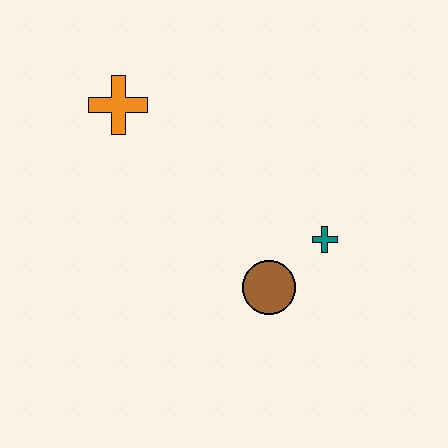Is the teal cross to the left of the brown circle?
No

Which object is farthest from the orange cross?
The teal cross is farthest from the orange cross.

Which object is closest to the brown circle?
The teal cross is closest to the brown circle.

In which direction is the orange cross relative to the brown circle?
The orange cross is above the brown circle.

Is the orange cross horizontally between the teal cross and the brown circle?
No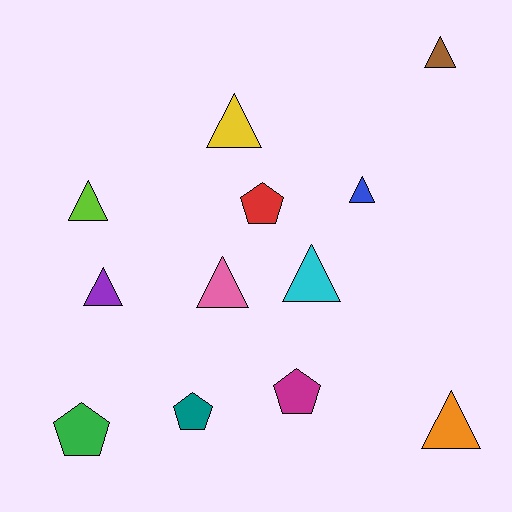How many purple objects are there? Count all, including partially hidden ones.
There is 1 purple object.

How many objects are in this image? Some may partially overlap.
There are 12 objects.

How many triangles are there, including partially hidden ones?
There are 8 triangles.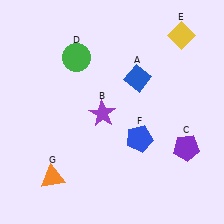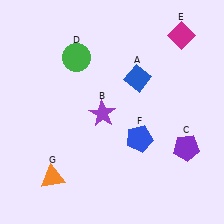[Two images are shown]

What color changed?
The diamond (E) changed from yellow in Image 1 to magenta in Image 2.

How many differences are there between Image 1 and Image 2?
There is 1 difference between the two images.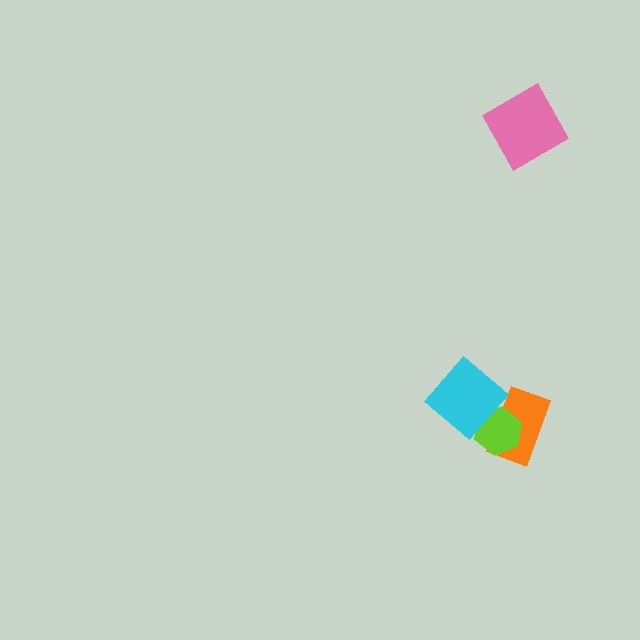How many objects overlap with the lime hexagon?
2 objects overlap with the lime hexagon.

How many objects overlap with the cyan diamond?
2 objects overlap with the cyan diamond.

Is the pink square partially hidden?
No, no other shape covers it.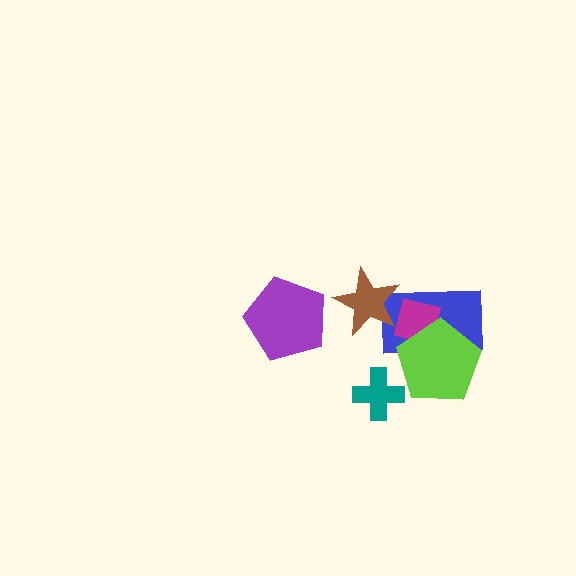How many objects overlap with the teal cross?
0 objects overlap with the teal cross.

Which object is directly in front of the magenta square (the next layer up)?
The lime pentagon is directly in front of the magenta square.